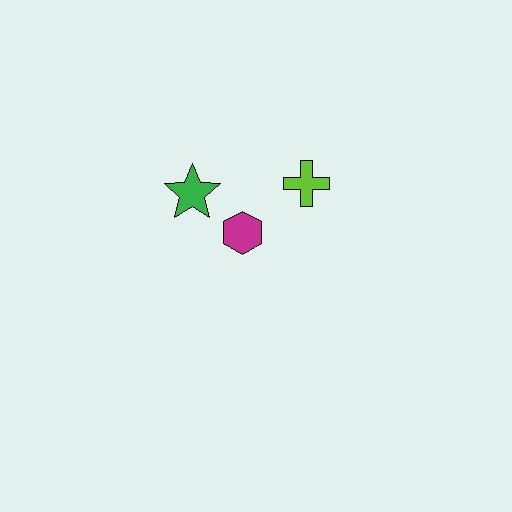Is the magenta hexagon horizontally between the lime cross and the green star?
Yes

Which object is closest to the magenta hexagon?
The green star is closest to the magenta hexagon.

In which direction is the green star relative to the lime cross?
The green star is to the left of the lime cross.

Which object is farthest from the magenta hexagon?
The lime cross is farthest from the magenta hexagon.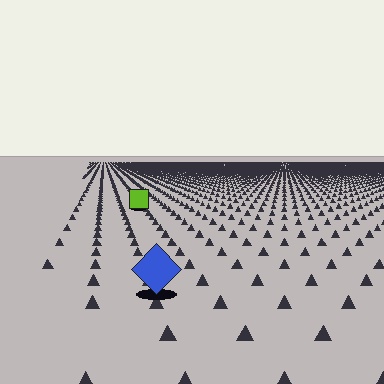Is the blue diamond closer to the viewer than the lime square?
Yes. The blue diamond is closer — you can tell from the texture gradient: the ground texture is coarser near it.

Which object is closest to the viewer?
The blue diamond is closest. The texture marks near it are larger and more spread out.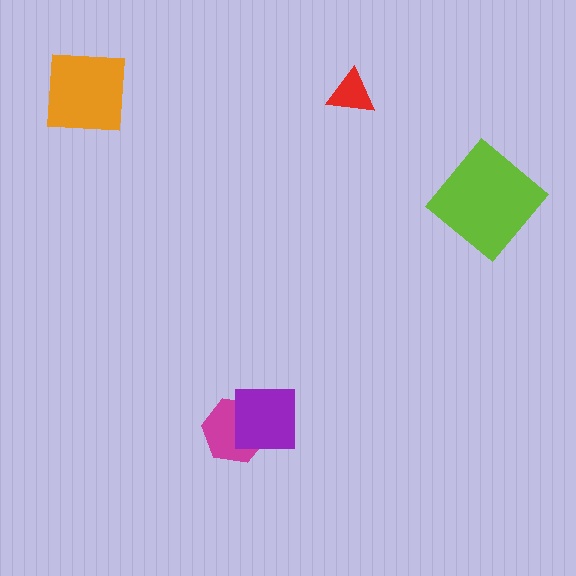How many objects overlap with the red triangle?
0 objects overlap with the red triangle.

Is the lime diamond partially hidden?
No, no other shape covers it.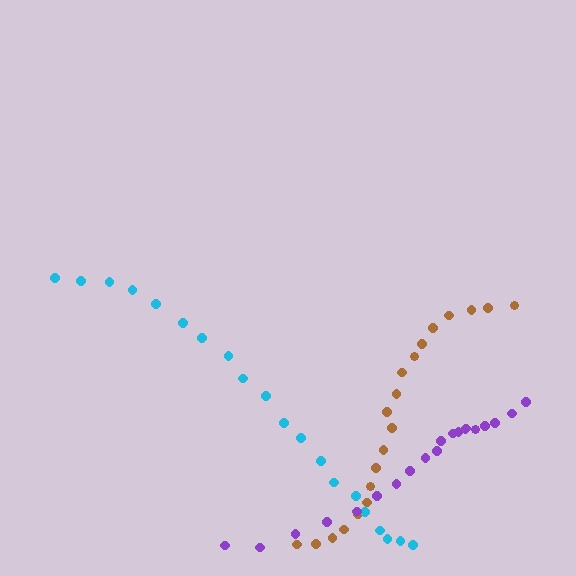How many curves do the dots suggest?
There are 3 distinct paths.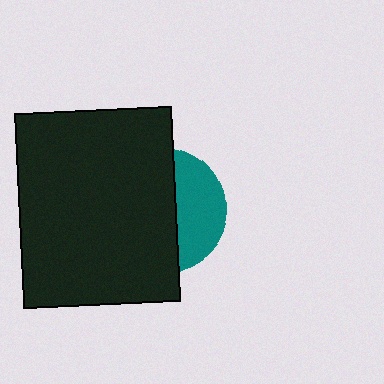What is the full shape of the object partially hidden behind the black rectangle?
The partially hidden object is a teal circle.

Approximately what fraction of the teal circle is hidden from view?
Roughly 62% of the teal circle is hidden behind the black rectangle.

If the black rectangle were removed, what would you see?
You would see the complete teal circle.